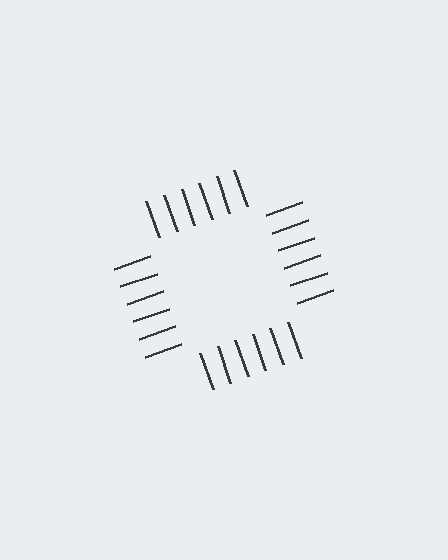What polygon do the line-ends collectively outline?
An illusory square — the line segments terminate on its edges but no continuous stroke is drawn.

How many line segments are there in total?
24 — 6 along each of the 4 edges.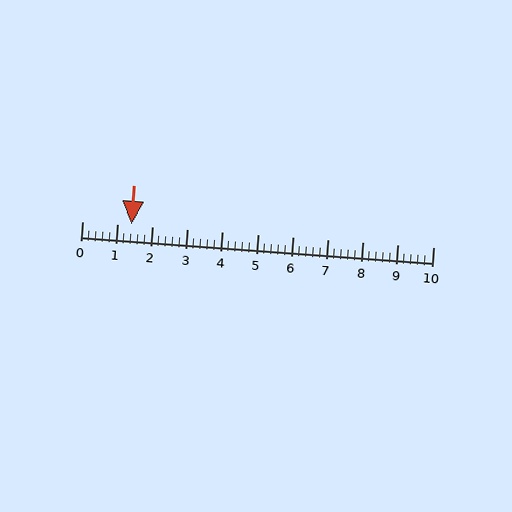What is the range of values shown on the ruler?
The ruler shows values from 0 to 10.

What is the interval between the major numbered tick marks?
The major tick marks are spaced 1 units apart.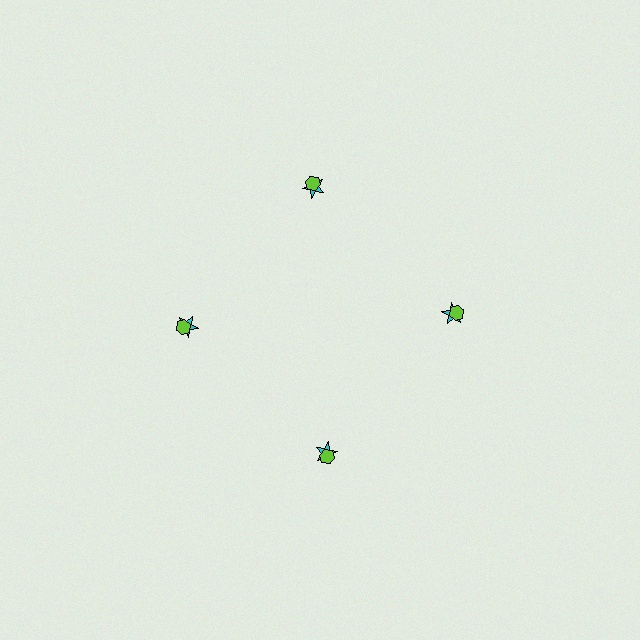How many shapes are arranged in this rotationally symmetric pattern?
There are 8 shapes, arranged in 4 groups of 2.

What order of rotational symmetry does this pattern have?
This pattern has 4-fold rotational symmetry.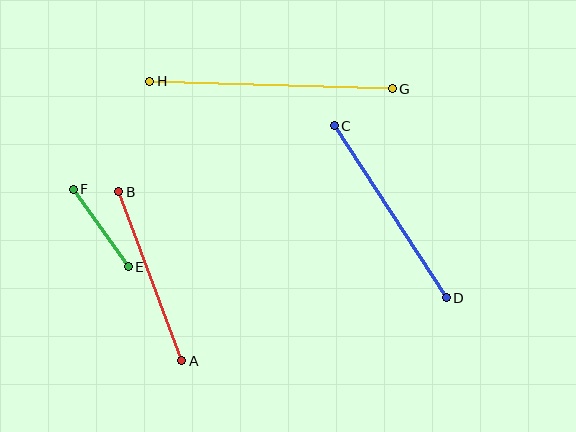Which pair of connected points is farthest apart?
Points G and H are farthest apart.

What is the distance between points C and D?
The distance is approximately 205 pixels.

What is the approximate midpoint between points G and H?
The midpoint is at approximately (271, 85) pixels.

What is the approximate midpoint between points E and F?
The midpoint is at approximately (101, 228) pixels.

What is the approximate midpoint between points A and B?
The midpoint is at approximately (150, 276) pixels.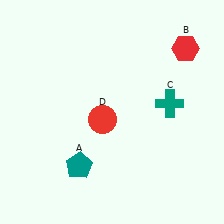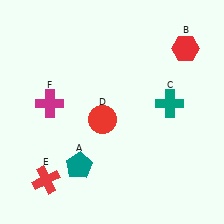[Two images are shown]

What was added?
A red cross (E), a magenta cross (F) were added in Image 2.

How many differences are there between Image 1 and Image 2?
There are 2 differences between the two images.